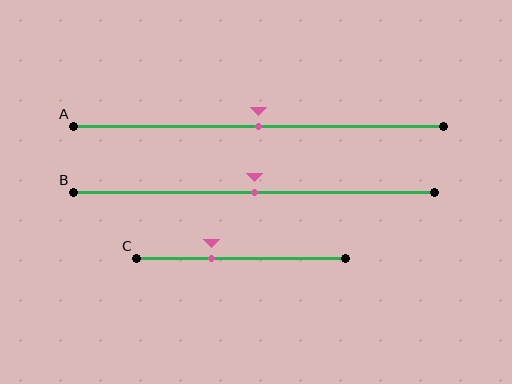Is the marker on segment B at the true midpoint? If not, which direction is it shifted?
Yes, the marker on segment B is at the true midpoint.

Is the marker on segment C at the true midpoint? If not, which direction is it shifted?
No, the marker on segment C is shifted to the left by about 14% of the segment length.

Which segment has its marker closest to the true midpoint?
Segment A has its marker closest to the true midpoint.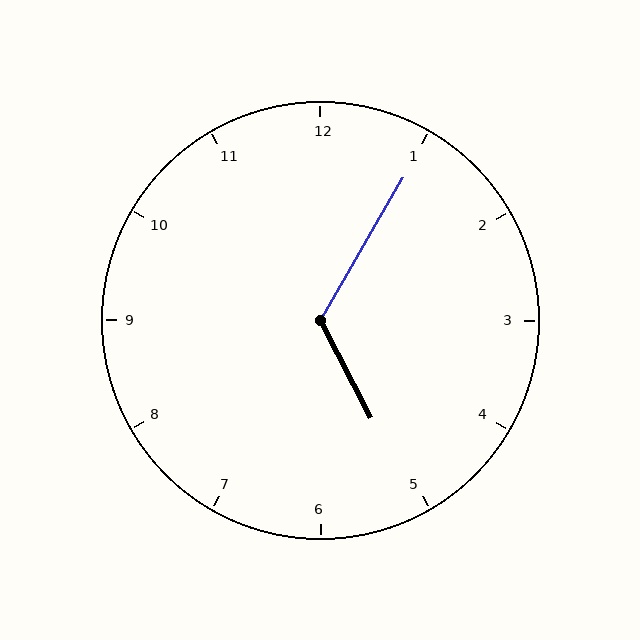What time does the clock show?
5:05.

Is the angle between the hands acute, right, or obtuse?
It is obtuse.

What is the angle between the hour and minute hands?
Approximately 122 degrees.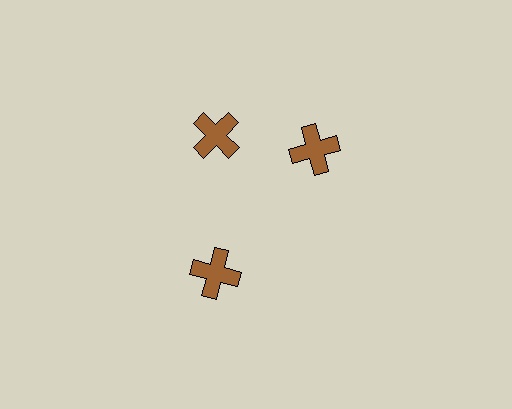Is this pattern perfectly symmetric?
No. The 3 brown crosses are arranged in a ring, but one element near the 3 o'clock position is rotated out of alignment along the ring, breaking the 3-fold rotational symmetry.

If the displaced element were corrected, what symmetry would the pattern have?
It would have 3-fold rotational symmetry — the pattern would map onto itself every 120 degrees.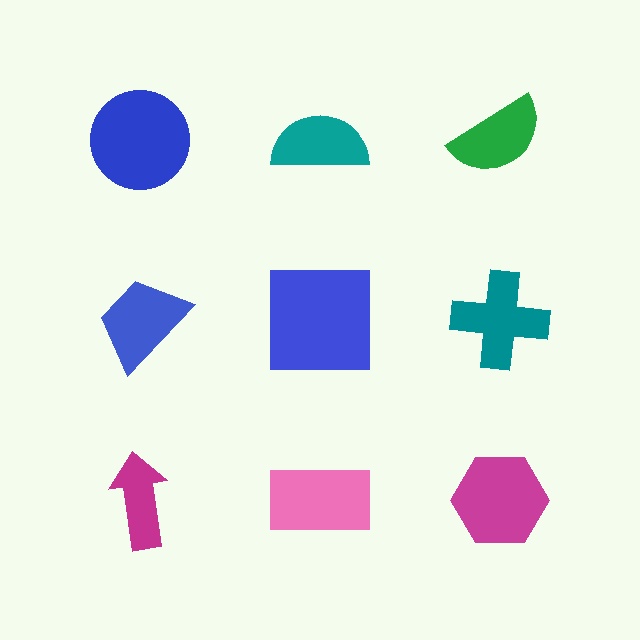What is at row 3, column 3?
A magenta hexagon.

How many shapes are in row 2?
3 shapes.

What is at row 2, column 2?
A blue square.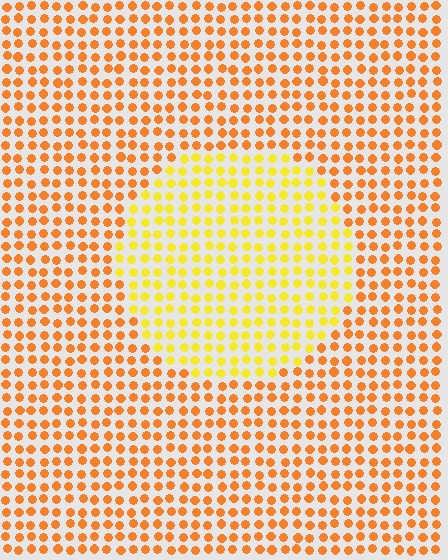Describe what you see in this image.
The image is filled with small orange elements in a uniform arrangement. A circle-shaped region is visible where the elements are tinted to a slightly different hue, forming a subtle color boundary.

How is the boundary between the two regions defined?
The boundary is defined purely by a slight shift in hue (about 31 degrees). Spacing, size, and orientation are identical on both sides.